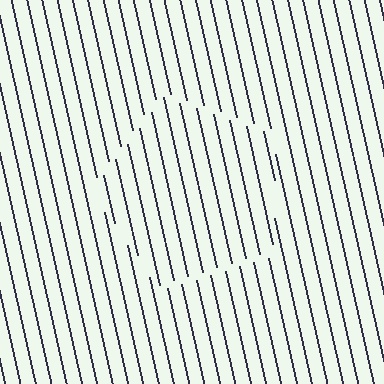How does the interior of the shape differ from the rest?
The interior of the shape contains the same grating, shifted by half a period — the contour is defined by the phase discontinuity where line-ends from the inner and outer gratings abut.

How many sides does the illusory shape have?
5 sides — the line-ends trace a pentagon.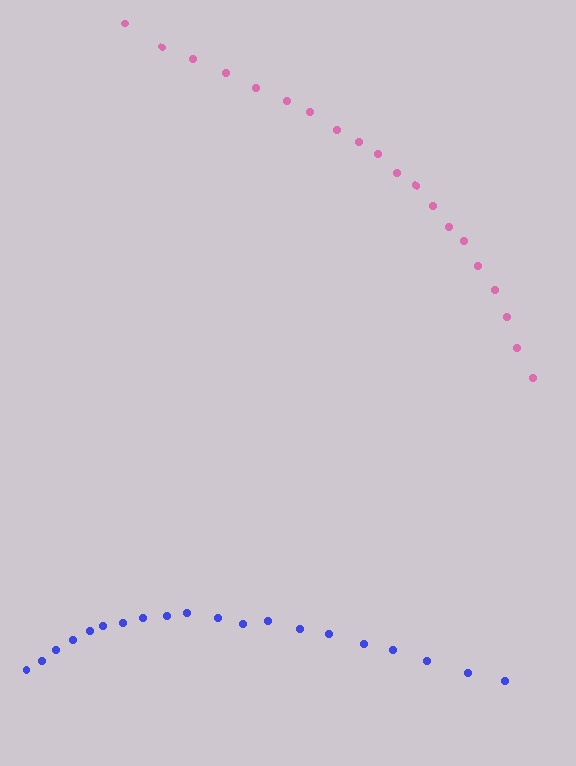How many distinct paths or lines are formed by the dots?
There are 2 distinct paths.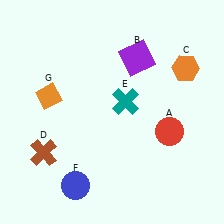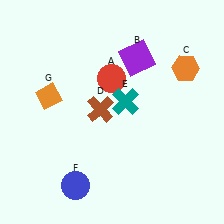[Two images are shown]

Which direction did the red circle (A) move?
The red circle (A) moved left.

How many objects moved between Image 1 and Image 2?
2 objects moved between the two images.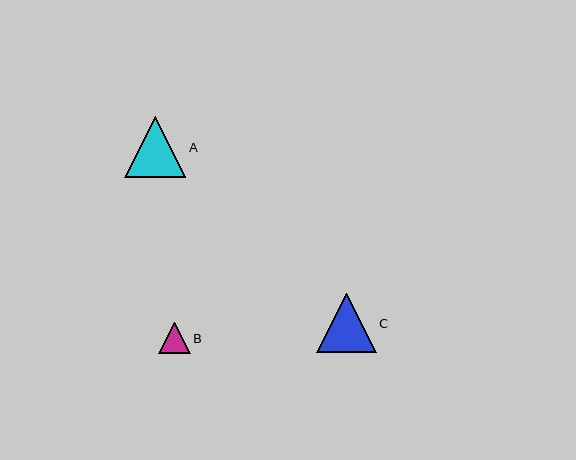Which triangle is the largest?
Triangle A is the largest with a size of approximately 61 pixels.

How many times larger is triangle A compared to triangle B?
Triangle A is approximately 1.9 times the size of triangle B.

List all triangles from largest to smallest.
From largest to smallest: A, C, B.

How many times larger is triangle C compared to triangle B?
Triangle C is approximately 1.9 times the size of triangle B.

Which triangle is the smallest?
Triangle B is the smallest with a size of approximately 31 pixels.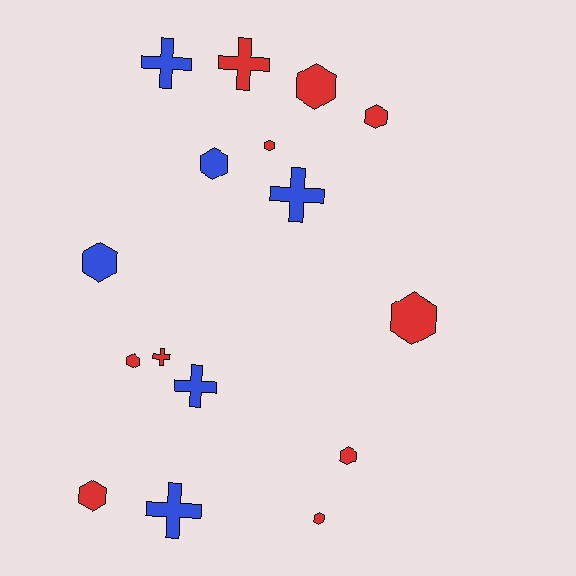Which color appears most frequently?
Red, with 10 objects.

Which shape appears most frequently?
Hexagon, with 10 objects.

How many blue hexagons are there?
There are 2 blue hexagons.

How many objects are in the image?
There are 16 objects.